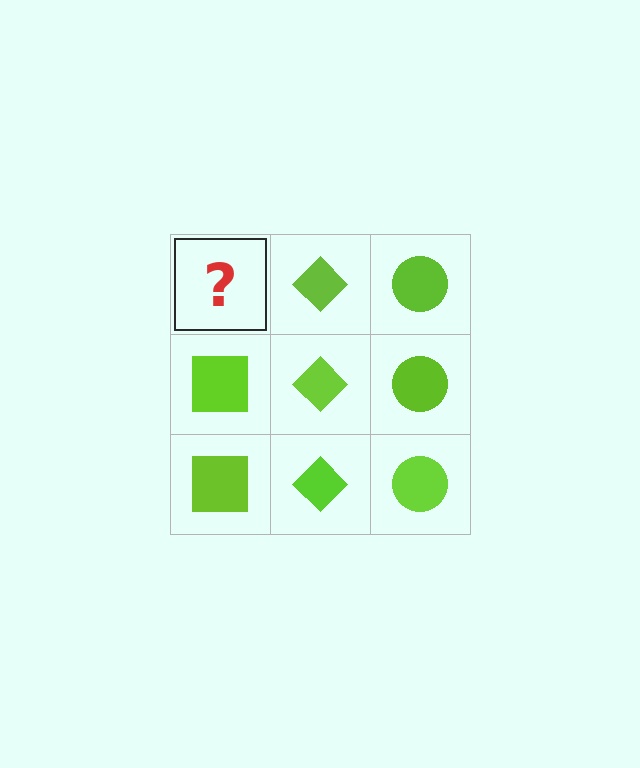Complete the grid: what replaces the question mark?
The question mark should be replaced with a lime square.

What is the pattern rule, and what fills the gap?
The rule is that each column has a consistent shape. The gap should be filled with a lime square.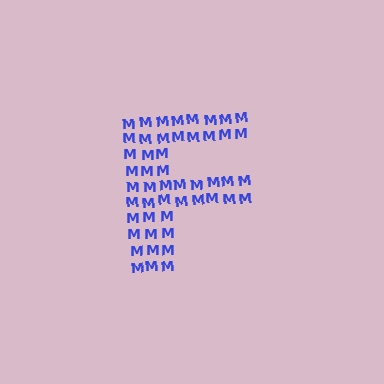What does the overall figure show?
The overall figure shows the letter F.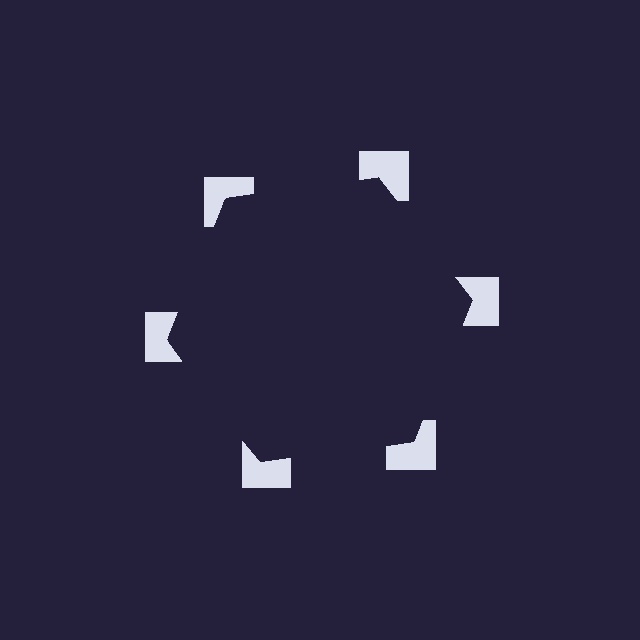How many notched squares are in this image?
There are 6 — one at each vertex of the illusory hexagon.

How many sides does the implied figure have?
6 sides.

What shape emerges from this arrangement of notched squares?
An illusory hexagon — its edges are inferred from the aligned wedge cuts in the notched squares, not physically drawn.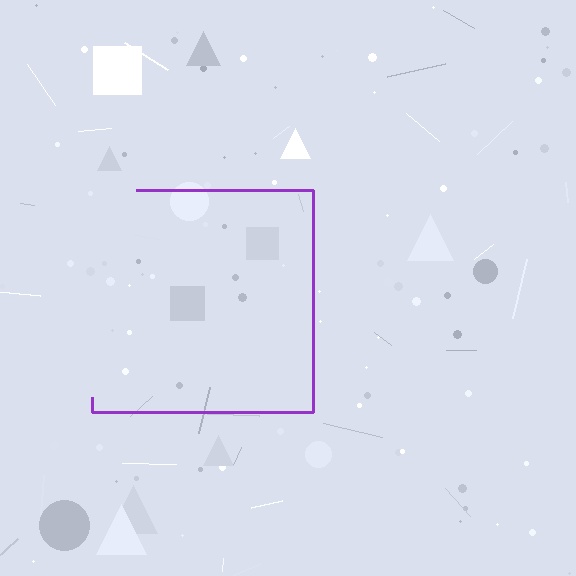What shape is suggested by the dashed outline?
The dashed outline suggests a square.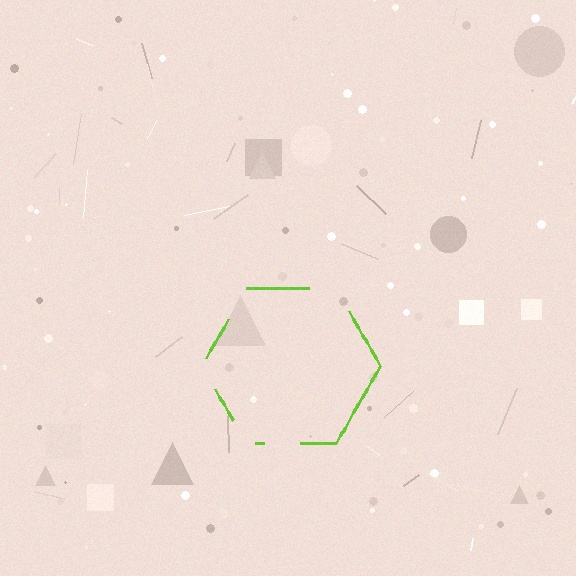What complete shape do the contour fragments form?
The contour fragments form a hexagon.